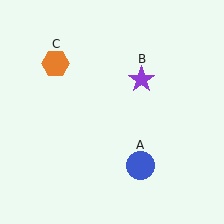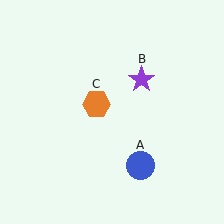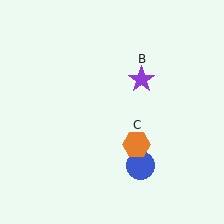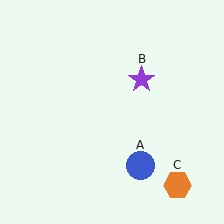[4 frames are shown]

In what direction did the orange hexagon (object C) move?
The orange hexagon (object C) moved down and to the right.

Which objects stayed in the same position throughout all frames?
Blue circle (object A) and purple star (object B) remained stationary.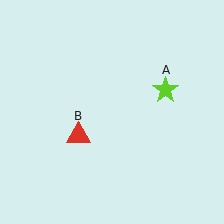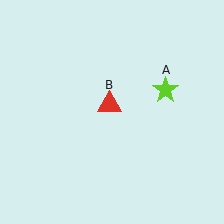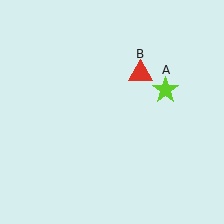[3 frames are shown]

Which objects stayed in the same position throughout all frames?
Lime star (object A) remained stationary.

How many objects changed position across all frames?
1 object changed position: red triangle (object B).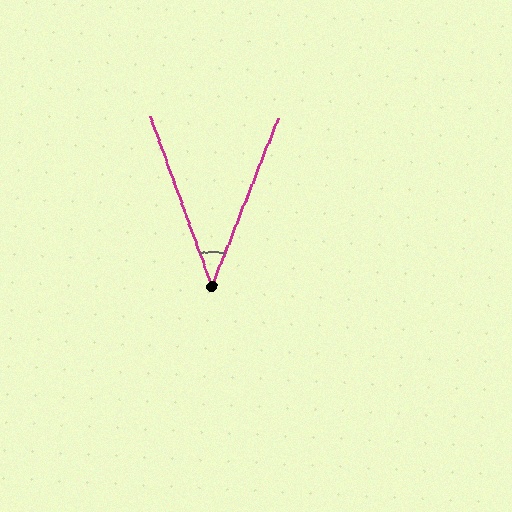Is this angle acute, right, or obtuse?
It is acute.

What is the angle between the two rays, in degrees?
Approximately 42 degrees.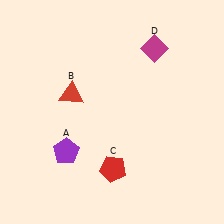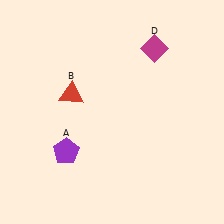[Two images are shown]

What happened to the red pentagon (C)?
The red pentagon (C) was removed in Image 2. It was in the bottom-right area of Image 1.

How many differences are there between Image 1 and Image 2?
There is 1 difference between the two images.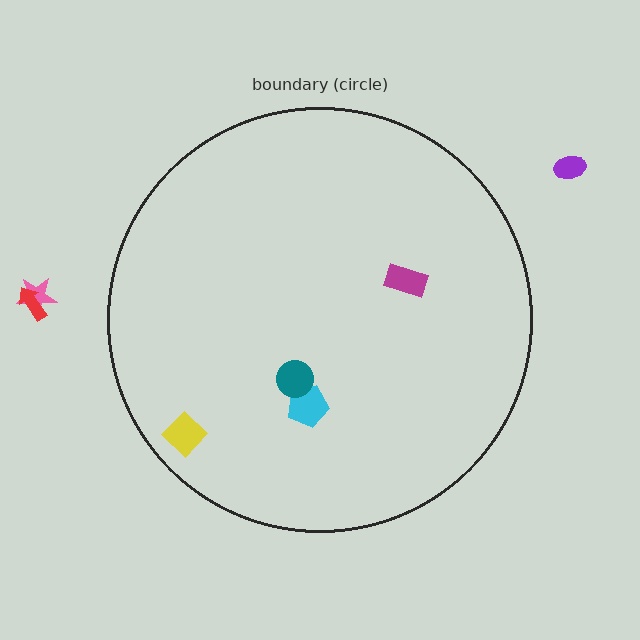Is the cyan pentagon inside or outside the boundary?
Inside.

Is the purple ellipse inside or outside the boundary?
Outside.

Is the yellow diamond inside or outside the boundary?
Inside.